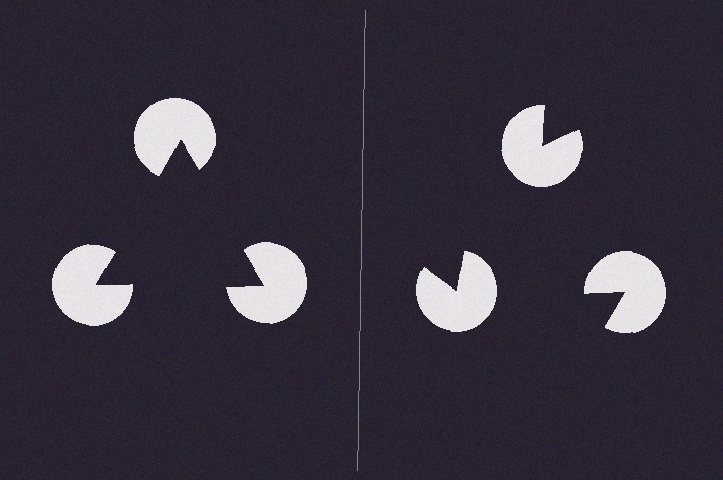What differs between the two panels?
The pac-man discs are positioned identically on both sides; only the wedge orientations differ. On the left they align to a triangle; on the right they are misaligned.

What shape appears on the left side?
An illusory triangle.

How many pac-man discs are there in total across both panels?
6 — 3 on each side.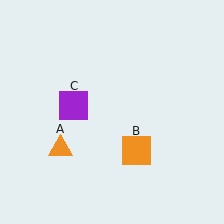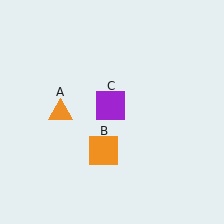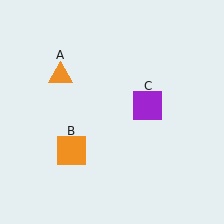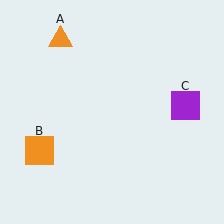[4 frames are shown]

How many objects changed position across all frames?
3 objects changed position: orange triangle (object A), orange square (object B), purple square (object C).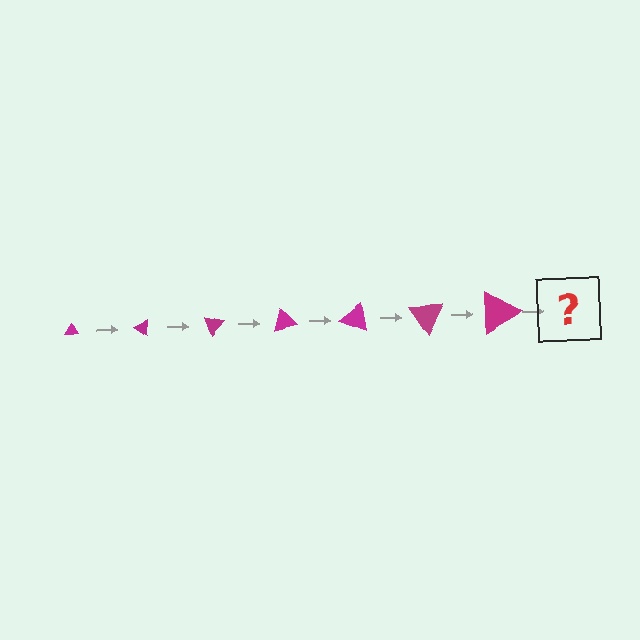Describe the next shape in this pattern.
It should be a triangle, larger than the previous one and rotated 245 degrees from the start.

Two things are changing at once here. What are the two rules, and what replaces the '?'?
The two rules are that the triangle grows larger each step and it rotates 35 degrees each step. The '?' should be a triangle, larger than the previous one and rotated 245 degrees from the start.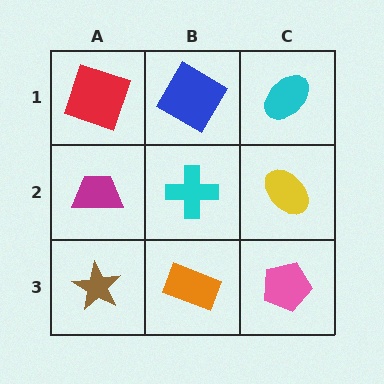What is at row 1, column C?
A cyan ellipse.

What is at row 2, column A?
A magenta trapezoid.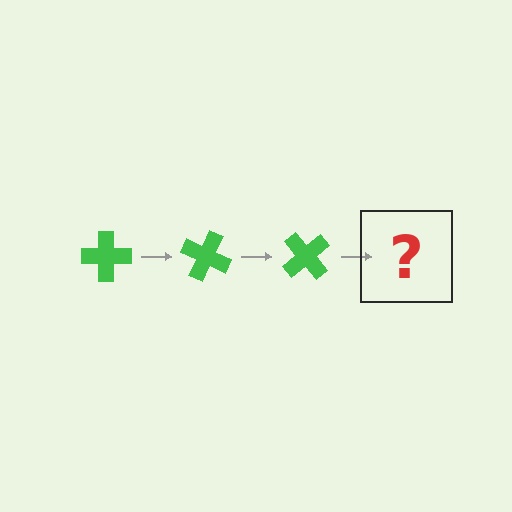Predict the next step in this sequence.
The next step is a green cross rotated 75 degrees.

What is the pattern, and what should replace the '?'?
The pattern is that the cross rotates 25 degrees each step. The '?' should be a green cross rotated 75 degrees.